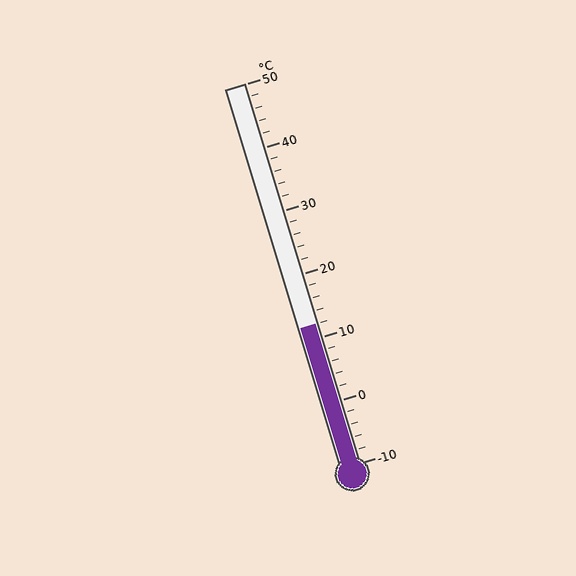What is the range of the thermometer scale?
The thermometer scale ranges from -10°C to 50°C.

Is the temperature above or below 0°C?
The temperature is above 0°C.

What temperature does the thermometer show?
The thermometer shows approximately 12°C.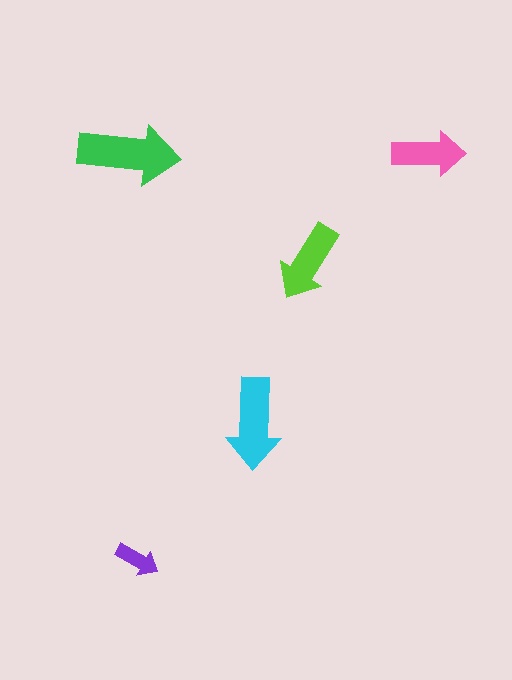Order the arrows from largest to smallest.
the green one, the cyan one, the lime one, the pink one, the purple one.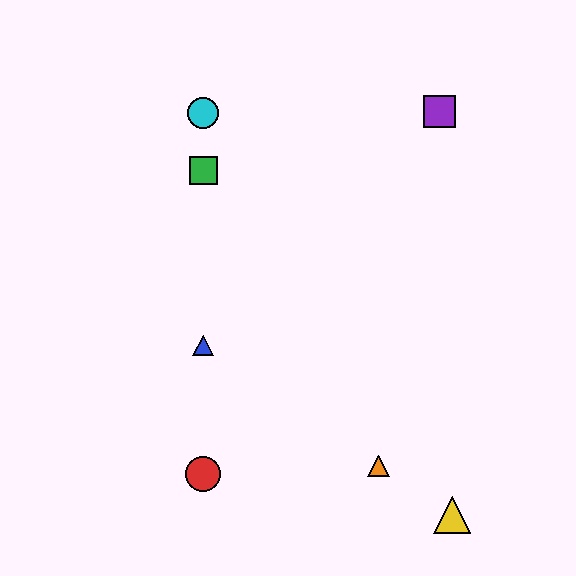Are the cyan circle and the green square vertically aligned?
Yes, both are at x≈203.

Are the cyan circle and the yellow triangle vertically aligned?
No, the cyan circle is at x≈203 and the yellow triangle is at x≈452.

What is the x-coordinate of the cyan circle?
The cyan circle is at x≈203.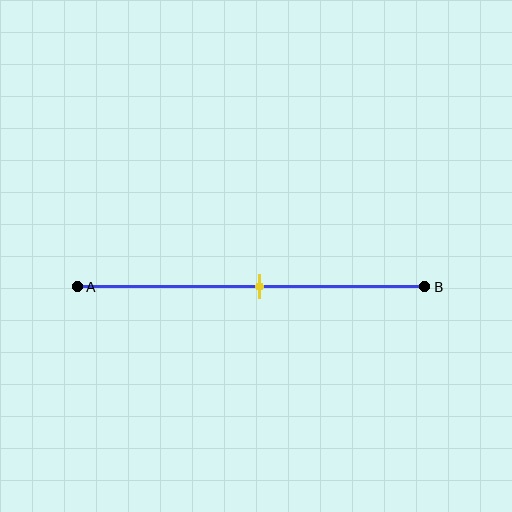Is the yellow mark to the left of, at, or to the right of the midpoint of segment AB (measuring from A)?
The yellow mark is approximately at the midpoint of segment AB.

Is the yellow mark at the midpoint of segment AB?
Yes, the mark is approximately at the midpoint.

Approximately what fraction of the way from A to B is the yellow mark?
The yellow mark is approximately 50% of the way from A to B.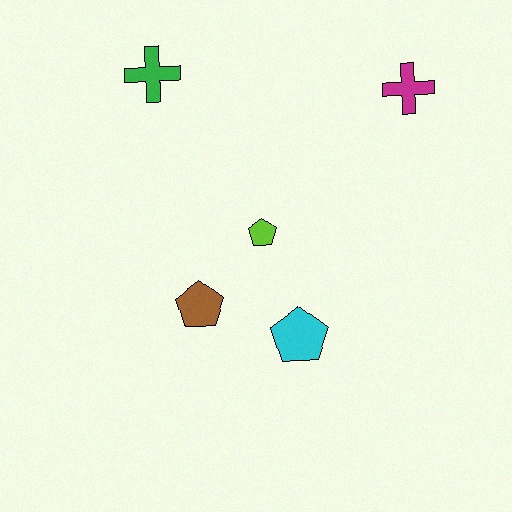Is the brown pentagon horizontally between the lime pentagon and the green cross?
Yes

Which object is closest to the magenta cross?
The lime pentagon is closest to the magenta cross.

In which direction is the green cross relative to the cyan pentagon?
The green cross is above the cyan pentagon.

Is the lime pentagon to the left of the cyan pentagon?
Yes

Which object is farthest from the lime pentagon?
The magenta cross is farthest from the lime pentagon.